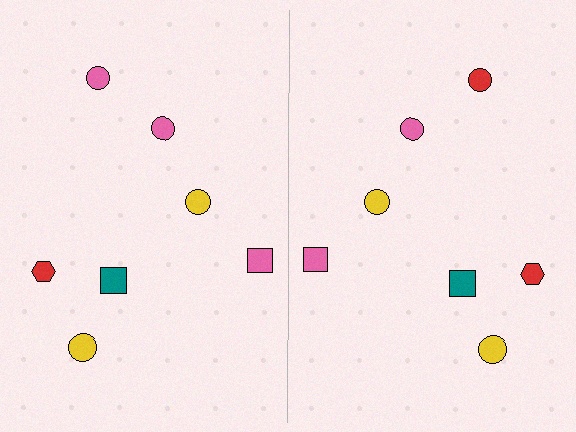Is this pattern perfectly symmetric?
No, the pattern is not perfectly symmetric. The red circle on the right side breaks the symmetry — its mirror counterpart is pink.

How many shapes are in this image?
There are 14 shapes in this image.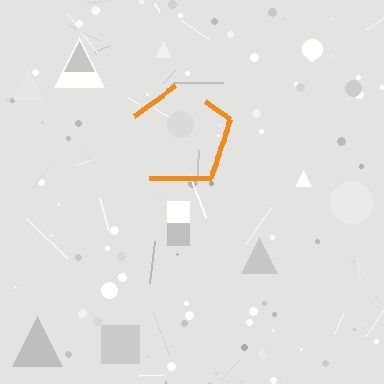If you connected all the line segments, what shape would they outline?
They would outline a pentagon.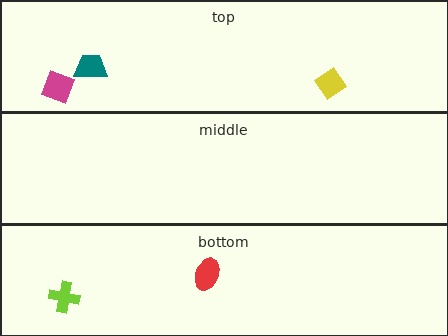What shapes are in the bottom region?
The lime cross, the red ellipse.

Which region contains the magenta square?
The top region.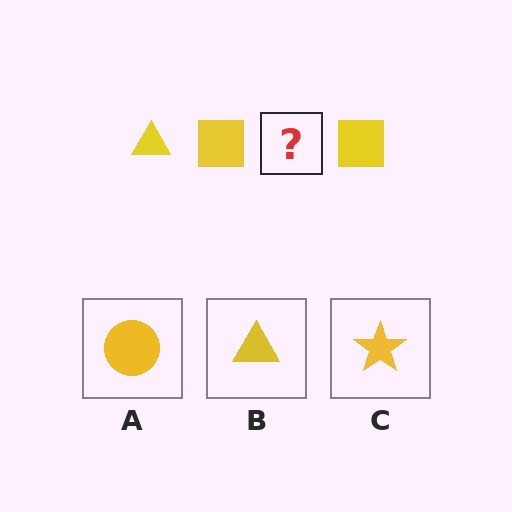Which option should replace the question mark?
Option B.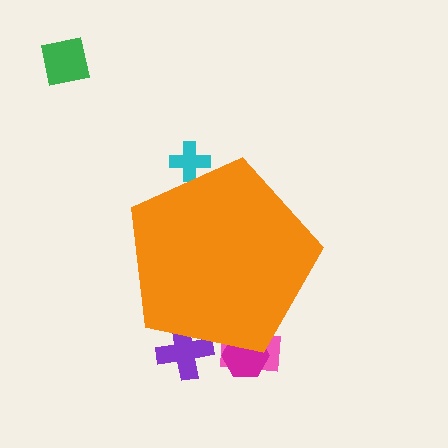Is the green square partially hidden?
No, the green square is fully visible.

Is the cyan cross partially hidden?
Yes, the cyan cross is partially hidden behind the orange pentagon.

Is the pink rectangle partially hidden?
Yes, the pink rectangle is partially hidden behind the orange pentagon.